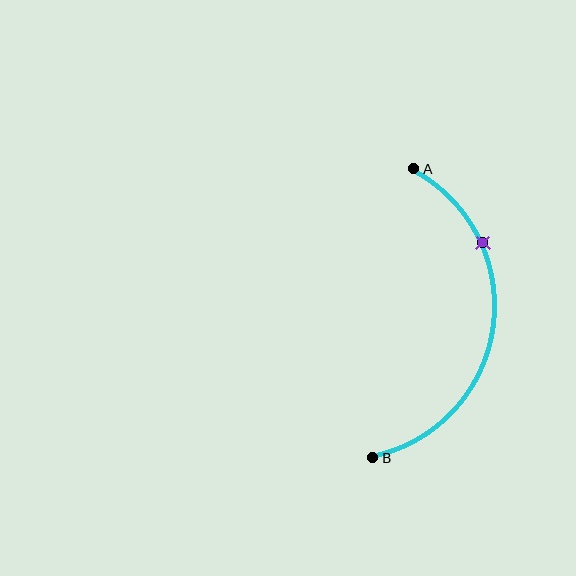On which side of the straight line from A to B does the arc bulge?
The arc bulges to the right of the straight line connecting A and B.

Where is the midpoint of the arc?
The arc midpoint is the point on the curve farthest from the straight line joining A and B. It sits to the right of that line.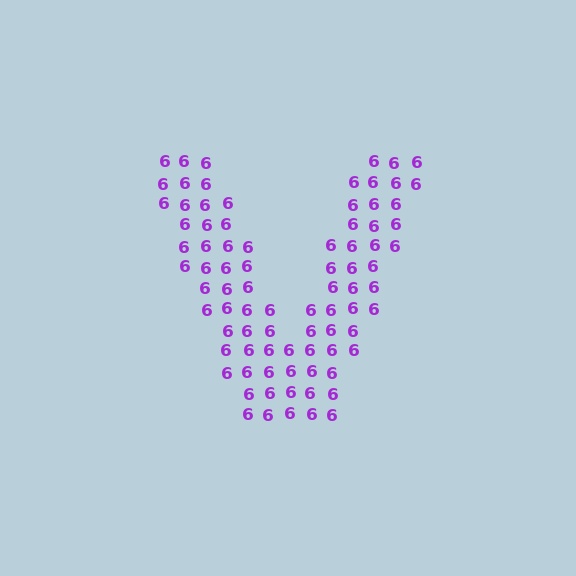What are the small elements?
The small elements are digit 6's.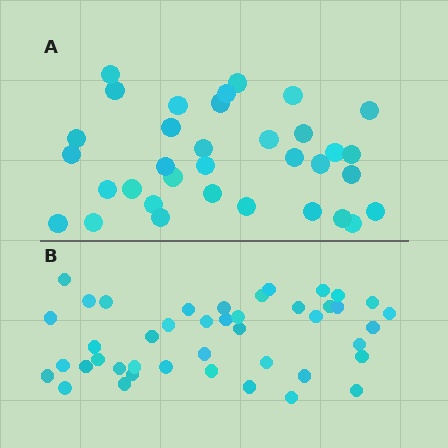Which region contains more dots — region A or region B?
Region B (the bottom region) has more dots.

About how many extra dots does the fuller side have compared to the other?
Region B has roughly 8 or so more dots than region A.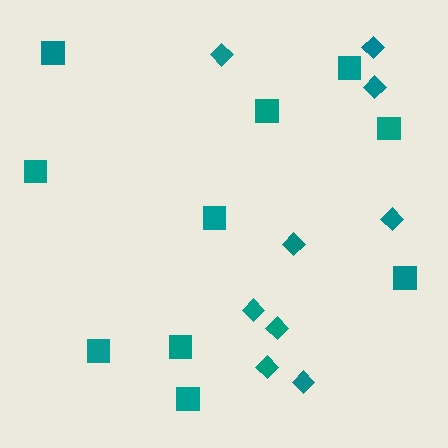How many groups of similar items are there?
There are 2 groups: one group of diamonds (9) and one group of squares (10).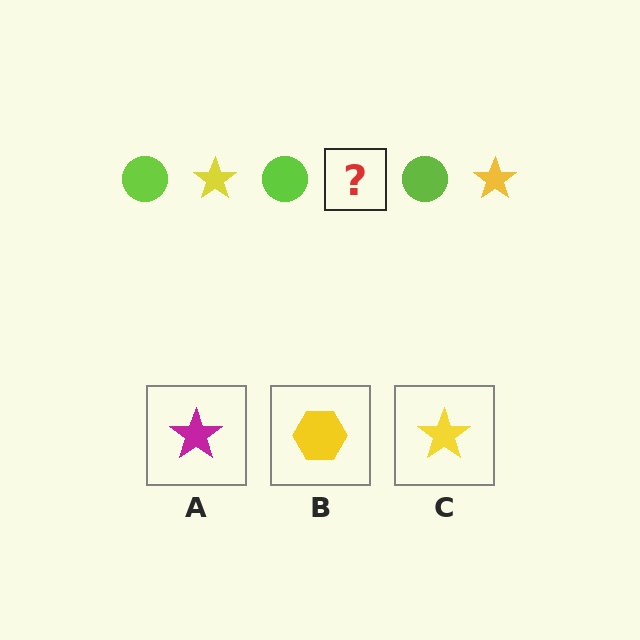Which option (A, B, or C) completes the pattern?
C.